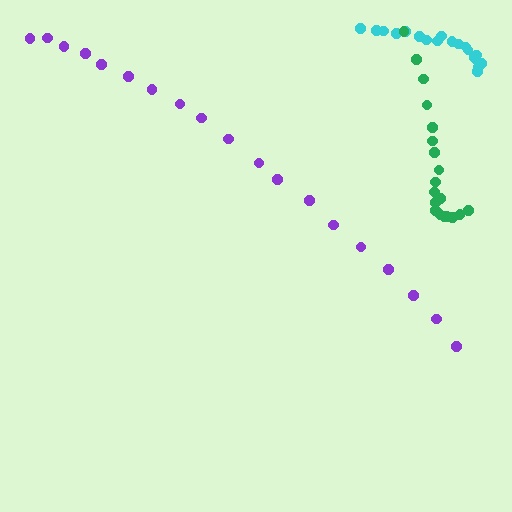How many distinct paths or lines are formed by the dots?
There are 3 distinct paths.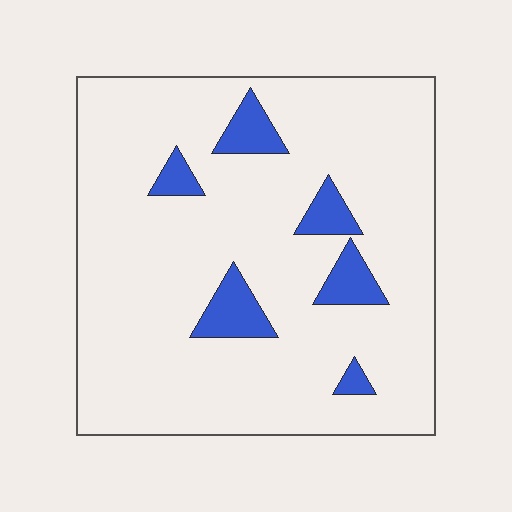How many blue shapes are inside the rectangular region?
6.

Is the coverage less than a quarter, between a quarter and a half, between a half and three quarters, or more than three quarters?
Less than a quarter.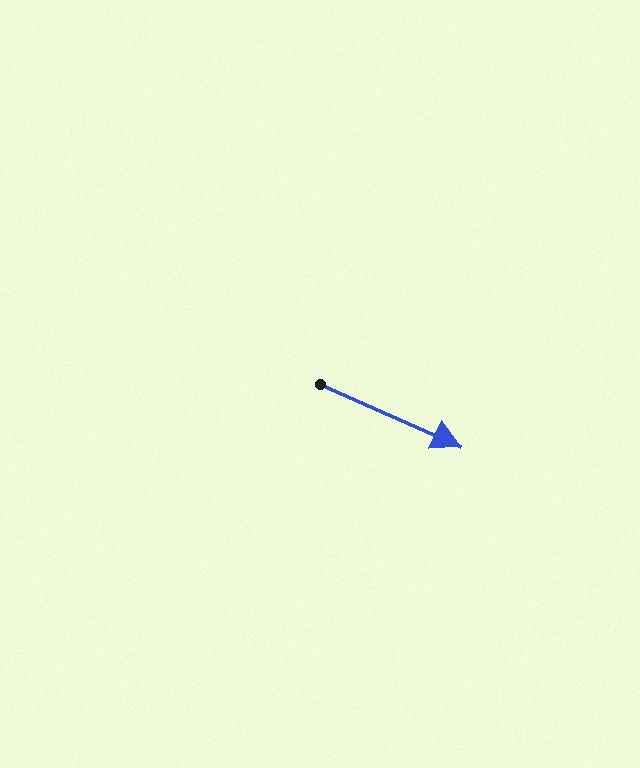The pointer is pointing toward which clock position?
Roughly 4 o'clock.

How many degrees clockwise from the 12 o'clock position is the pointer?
Approximately 114 degrees.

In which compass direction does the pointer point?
Southeast.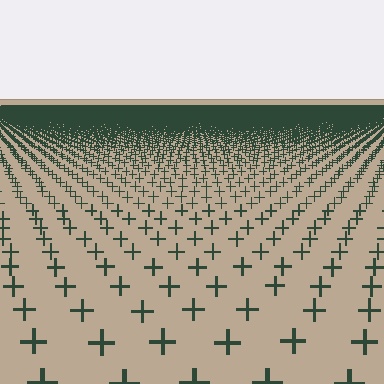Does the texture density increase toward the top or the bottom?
Density increases toward the top.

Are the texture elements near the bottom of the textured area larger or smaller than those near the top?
Larger. Near the bottom, elements are closer to the viewer and appear at a bigger on-screen size.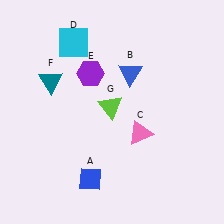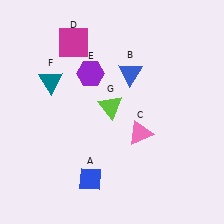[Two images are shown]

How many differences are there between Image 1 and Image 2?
There is 1 difference between the two images.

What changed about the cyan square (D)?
In Image 1, D is cyan. In Image 2, it changed to magenta.